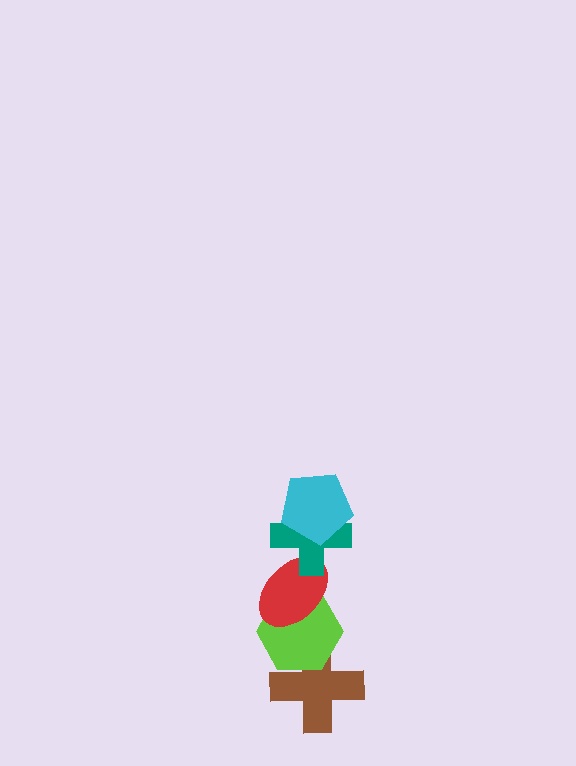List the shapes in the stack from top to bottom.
From top to bottom: the cyan pentagon, the teal cross, the red ellipse, the lime hexagon, the brown cross.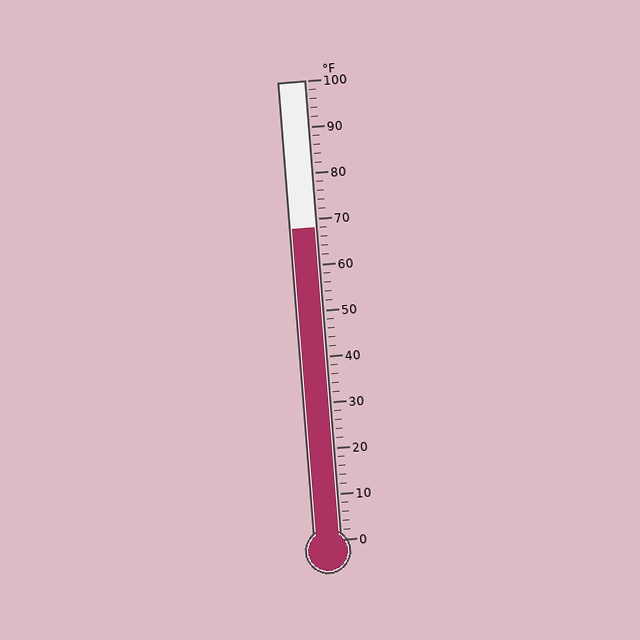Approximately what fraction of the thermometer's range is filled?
The thermometer is filled to approximately 70% of its range.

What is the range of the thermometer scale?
The thermometer scale ranges from 0°F to 100°F.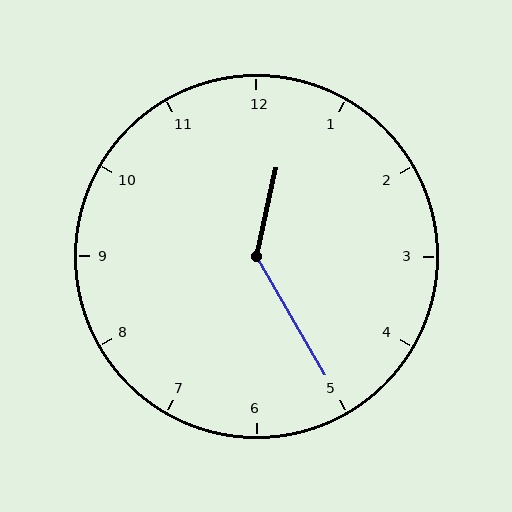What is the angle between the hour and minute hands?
Approximately 138 degrees.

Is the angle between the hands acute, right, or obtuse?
It is obtuse.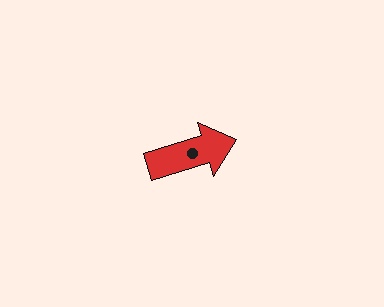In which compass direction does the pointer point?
East.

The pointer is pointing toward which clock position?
Roughly 2 o'clock.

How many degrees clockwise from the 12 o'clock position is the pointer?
Approximately 73 degrees.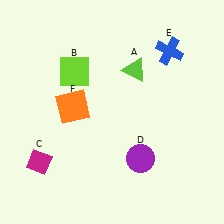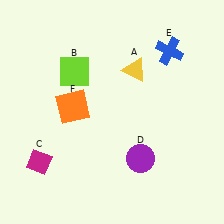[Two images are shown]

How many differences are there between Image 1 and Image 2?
There is 1 difference between the two images.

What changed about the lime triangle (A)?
In Image 1, A is lime. In Image 2, it changed to yellow.